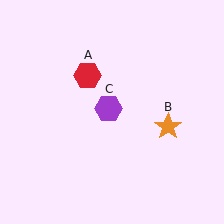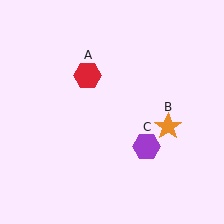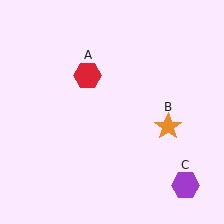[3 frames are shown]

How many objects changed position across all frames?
1 object changed position: purple hexagon (object C).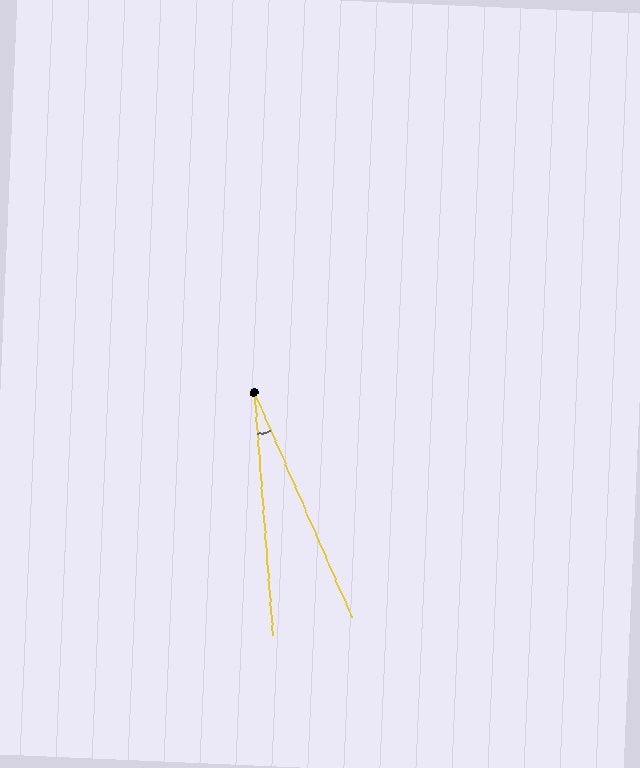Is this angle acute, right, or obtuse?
It is acute.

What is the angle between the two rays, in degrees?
Approximately 19 degrees.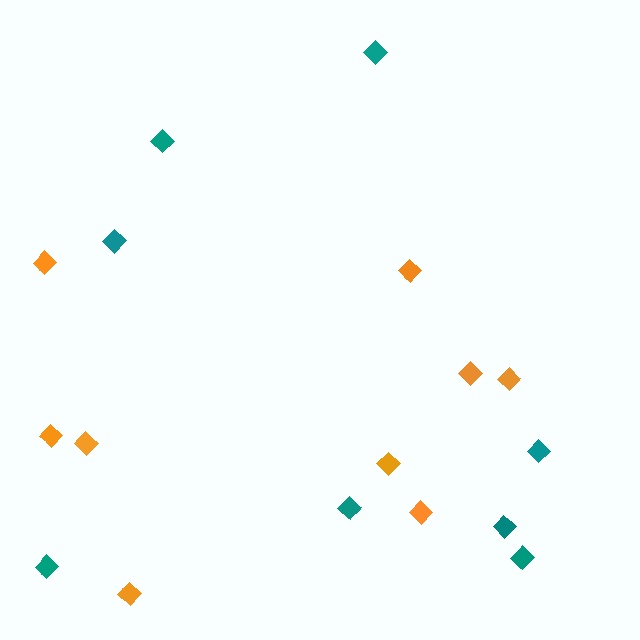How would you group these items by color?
There are 2 groups: one group of teal diamonds (8) and one group of orange diamonds (9).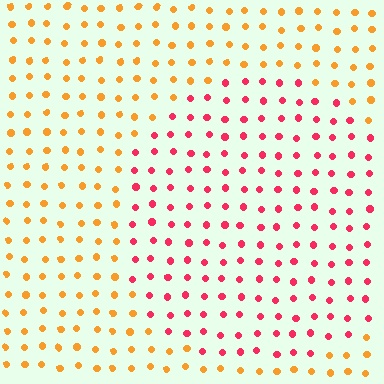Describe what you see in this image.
The image is filled with small orange elements in a uniform arrangement. A circle-shaped region is visible where the elements are tinted to a slightly different hue, forming a subtle color boundary.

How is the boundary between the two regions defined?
The boundary is defined purely by a slight shift in hue (about 48 degrees). Spacing, size, and orientation are identical on both sides.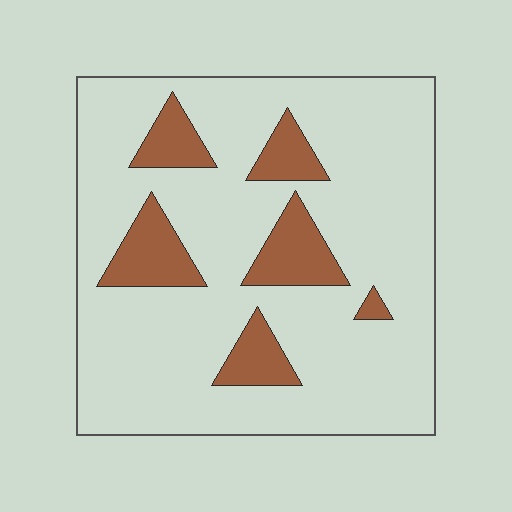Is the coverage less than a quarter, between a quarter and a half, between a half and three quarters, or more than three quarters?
Less than a quarter.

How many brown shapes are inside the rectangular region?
6.